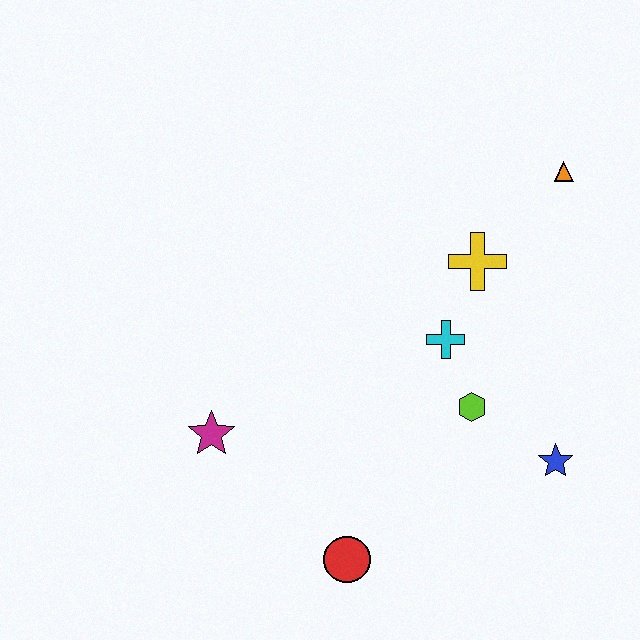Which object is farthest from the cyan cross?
The magenta star is farthest from the cyan cross.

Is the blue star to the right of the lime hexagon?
Yes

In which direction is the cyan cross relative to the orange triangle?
The cyan cross is below the orange triangle.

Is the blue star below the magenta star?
Yes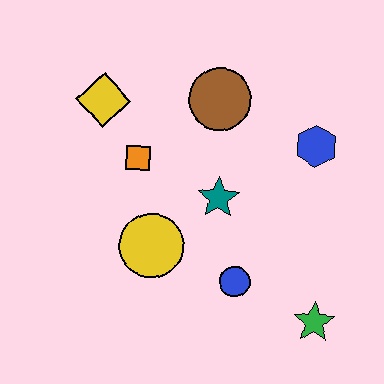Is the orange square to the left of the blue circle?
Yes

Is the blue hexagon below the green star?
No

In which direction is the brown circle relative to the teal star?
The brown circle is above the teal star.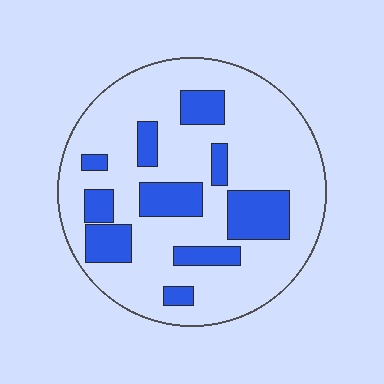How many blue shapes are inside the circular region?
10.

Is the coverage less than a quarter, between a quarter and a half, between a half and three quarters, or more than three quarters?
Less than a quarter.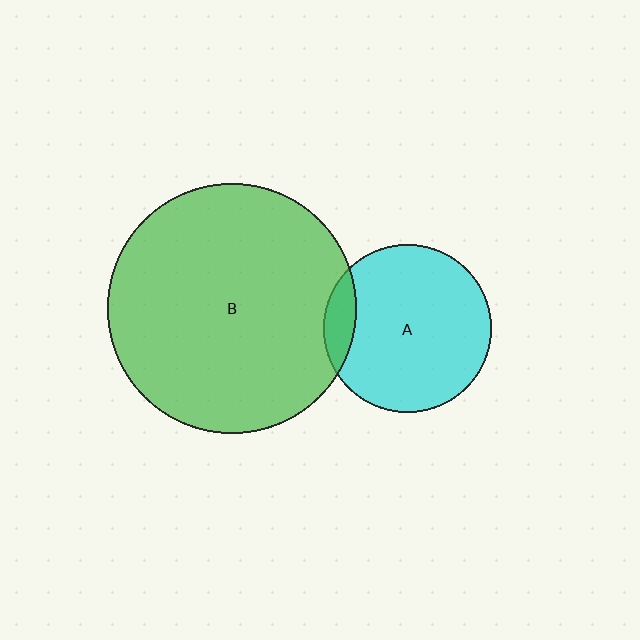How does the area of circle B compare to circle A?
Approximately 2.2 times.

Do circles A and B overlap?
Yes.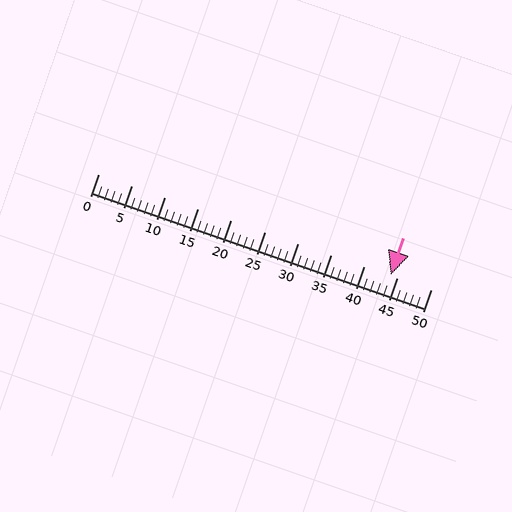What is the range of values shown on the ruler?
The ruler shows values from 0 to 50.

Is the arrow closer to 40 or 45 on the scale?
The arrow is closer to 45.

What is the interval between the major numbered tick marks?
The major tick marks are spaced 5 units apart.